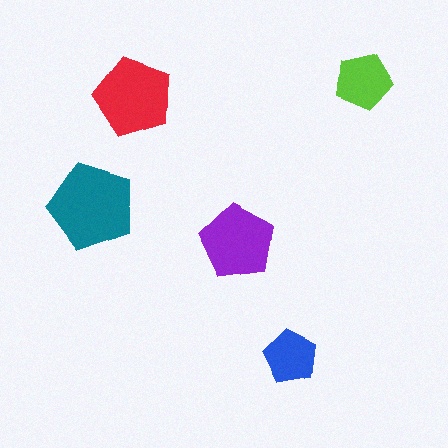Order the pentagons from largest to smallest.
the teal one, the red one, the purple one, the lime one, the blue one.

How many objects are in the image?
There are 5 objects in the image.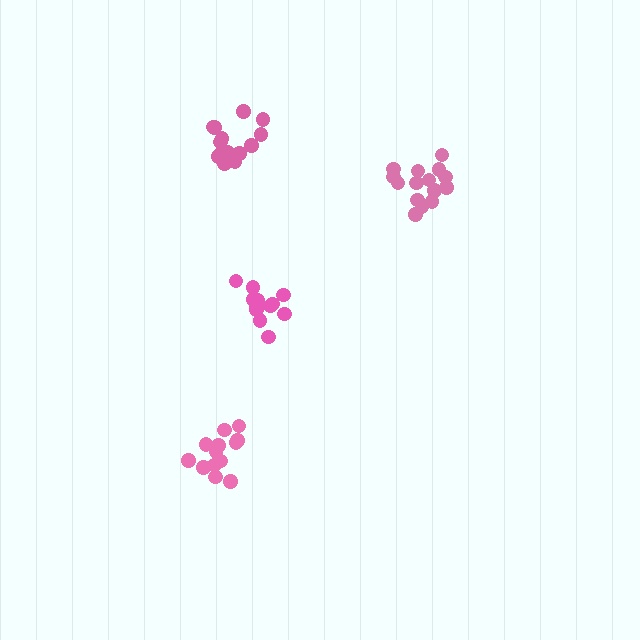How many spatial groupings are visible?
There are 4 spatial groupings.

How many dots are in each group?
Group 1: 13 dots, Group 2: 15 dots, Group 3: 14 dots, Group 4: 15 dots (57 total).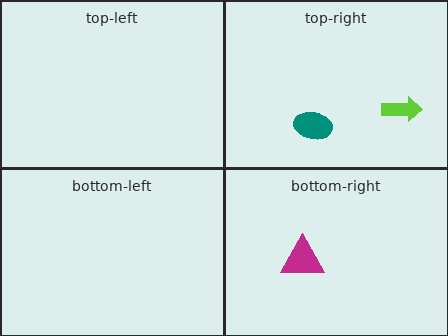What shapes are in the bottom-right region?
The magenta triangle.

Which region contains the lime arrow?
The top-right region.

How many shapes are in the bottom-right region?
1.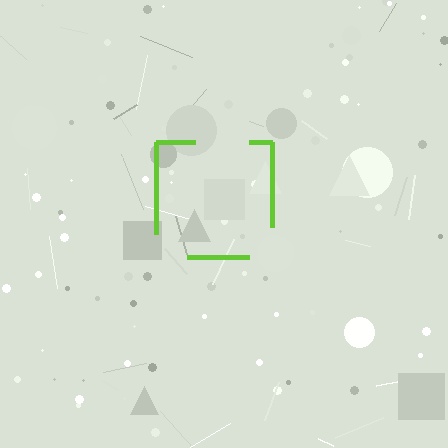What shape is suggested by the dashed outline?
The dashed outline suggests a square.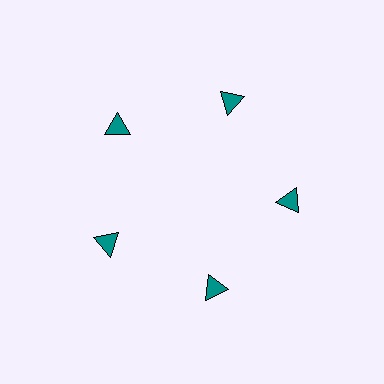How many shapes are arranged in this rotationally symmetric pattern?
There are 5 shapes, arranged in 5 groups of 1.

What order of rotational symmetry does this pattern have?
This pattern has 5-fold rotational symmetry.